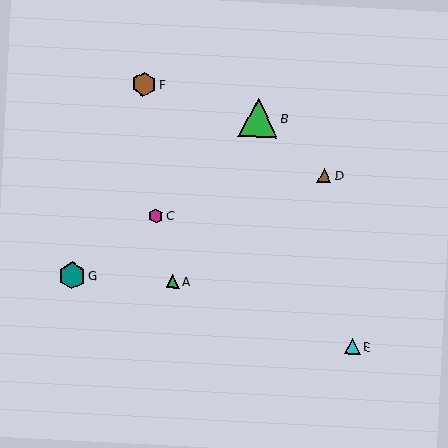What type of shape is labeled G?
Shape G is a teal hexagon.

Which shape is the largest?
The green triangle (labeled B) is the largest.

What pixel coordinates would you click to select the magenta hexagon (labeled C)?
Click at (156, 216) to select the magenta hexagon C.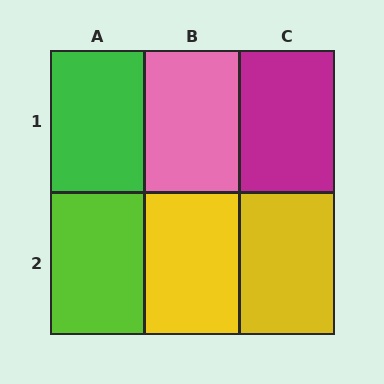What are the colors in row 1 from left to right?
Green, pink, magenta.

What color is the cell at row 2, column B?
Yellow.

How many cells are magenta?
1 cell is magenta.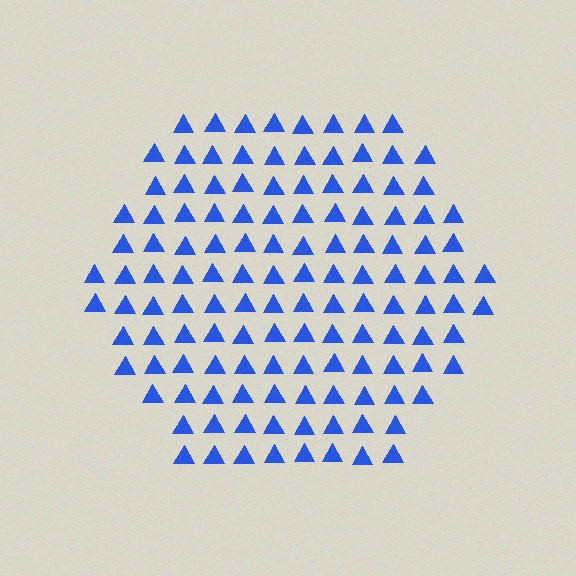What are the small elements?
The small elements are triangles.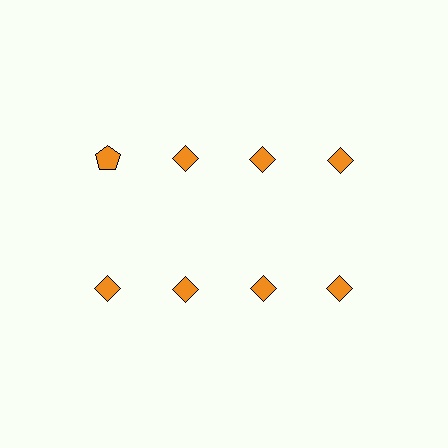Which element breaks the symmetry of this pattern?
The orange pentagon in the top row, leftmost column breaks the symmetry. All other shapes are orange diamonds.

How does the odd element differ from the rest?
It has a different shape: pentagon instead of diamond.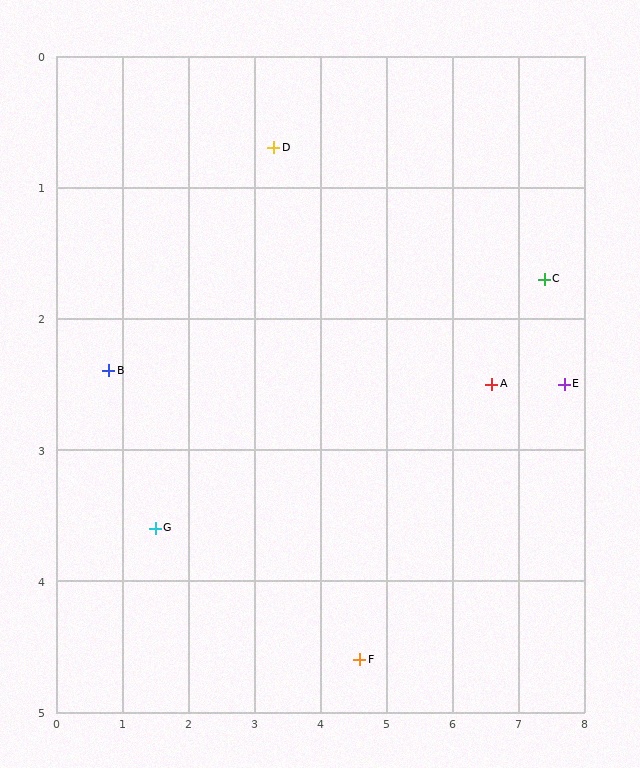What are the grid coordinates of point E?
Point E is at approximately (7.7, 2.5).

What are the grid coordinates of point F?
Point F is at approximately (4.6, 4.6).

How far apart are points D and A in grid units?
Points D and A are about 3.8 grid units apart.